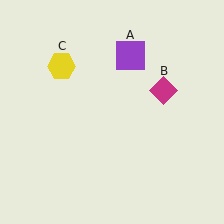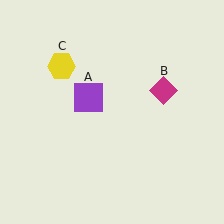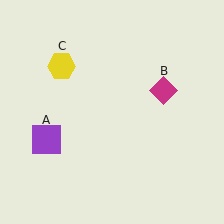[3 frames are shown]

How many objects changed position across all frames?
1 object changed position: purple square (object A).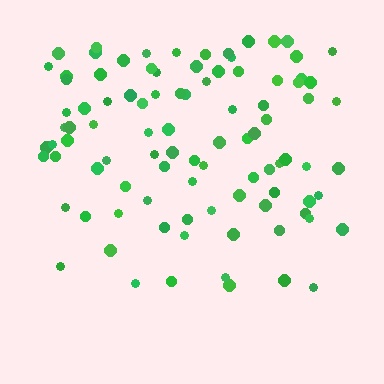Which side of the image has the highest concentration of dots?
The top.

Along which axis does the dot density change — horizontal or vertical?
Vertical.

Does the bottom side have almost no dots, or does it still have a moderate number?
Still a moderate number, just noticeably fewer than the top.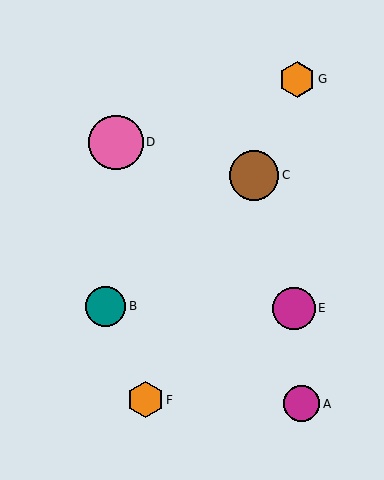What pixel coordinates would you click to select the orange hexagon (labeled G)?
Click at (297, 79) to select the orange hexagon G.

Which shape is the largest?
The pink circle (labeled D) is the largest.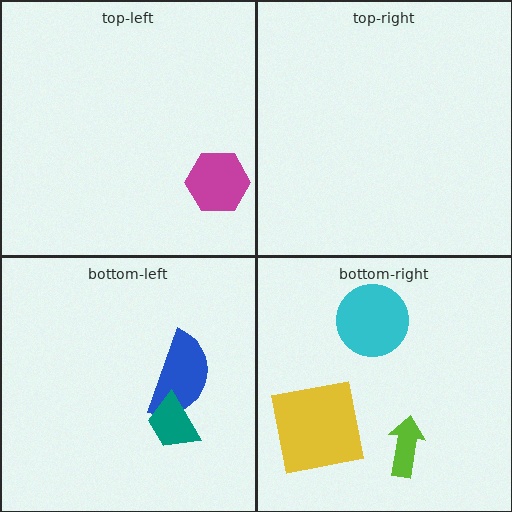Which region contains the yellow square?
The bottom-right region.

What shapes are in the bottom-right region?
The yellow square, the lime arrow, the cyan circle.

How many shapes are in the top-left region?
1.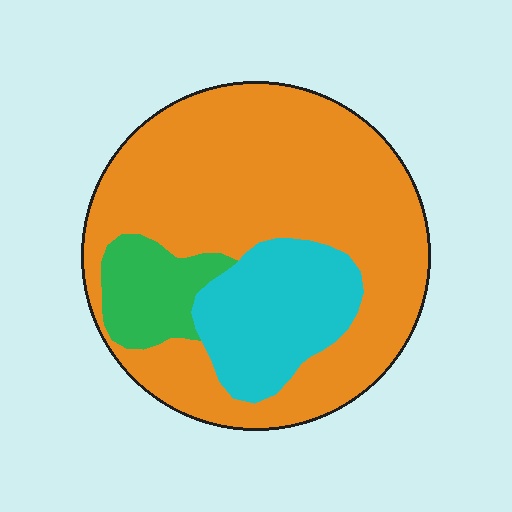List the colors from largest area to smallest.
From largest to smallest: orange, cyan, green.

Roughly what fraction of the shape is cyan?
Cyan takes up between a sixth and a third of the shape.